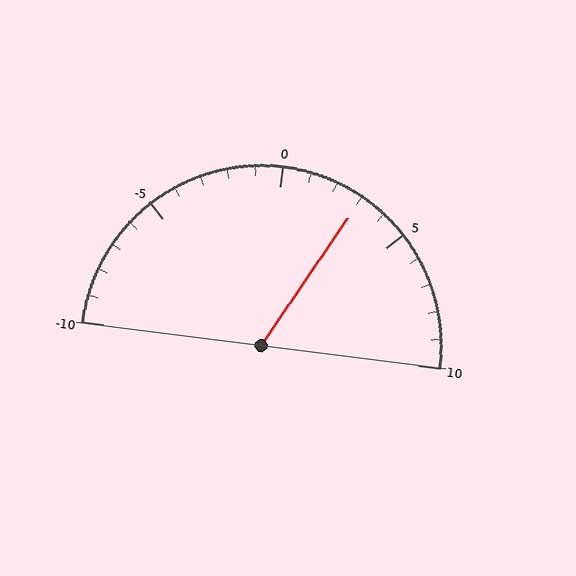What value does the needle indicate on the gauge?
The needle indicates approximately 3.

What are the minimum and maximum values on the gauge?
The gauge ranges from -10 to 10.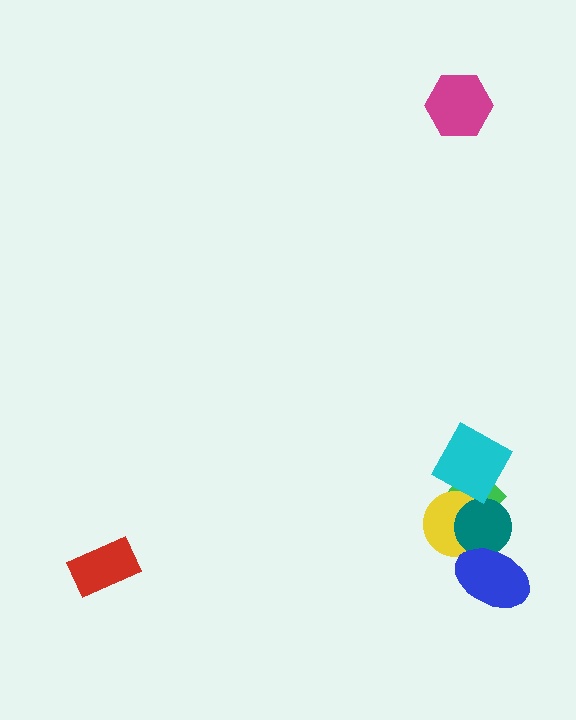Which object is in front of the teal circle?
The blue ellipse is in front of the teal circle.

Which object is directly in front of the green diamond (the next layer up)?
The yellow circle is directly in front of the green diamond.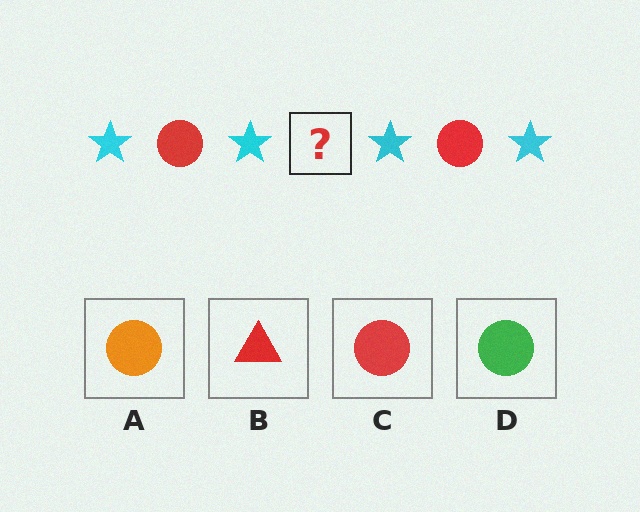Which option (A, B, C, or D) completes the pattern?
C.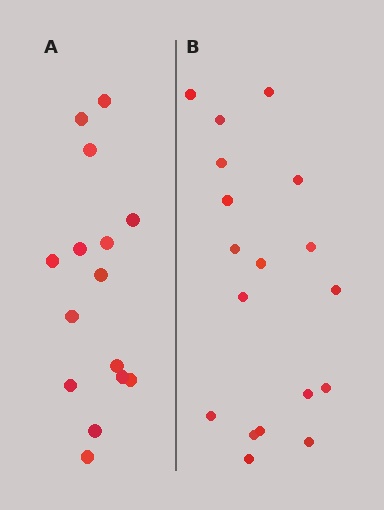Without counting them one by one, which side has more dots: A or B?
Region B (the right region) has more dots.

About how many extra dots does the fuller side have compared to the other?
Region B has just a few more — roughly 2 or 3 more dots than region A.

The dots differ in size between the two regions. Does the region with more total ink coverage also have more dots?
No. Region A has more total ink coverage because its dots are larger, but region B actually contains more individual dots. Total area can be misleading — the number of items is what matters here.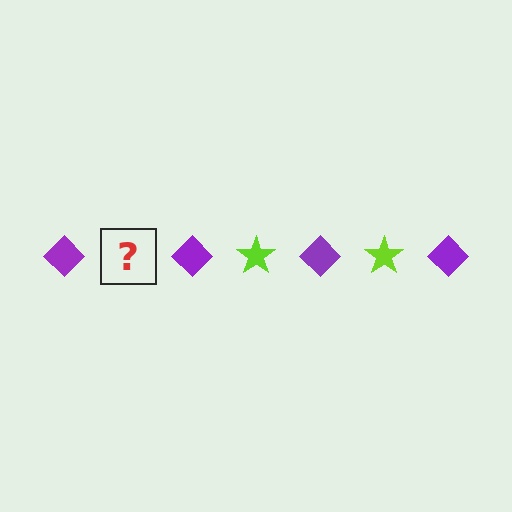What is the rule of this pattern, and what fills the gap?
The rule is that the pattern alternates between purple diamond and lime star. The gap should be filled with a lime star.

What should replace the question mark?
The question mark should be replaced with a lime star.